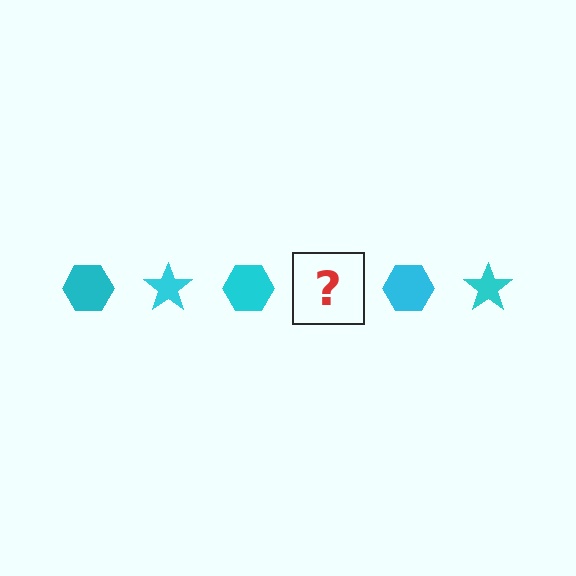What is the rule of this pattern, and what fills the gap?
The rule is that the pattern cycles through hexagon, star shapes in cyan. The gap should be filled with a cyan star.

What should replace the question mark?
The question mark should be replaced with a cyan star.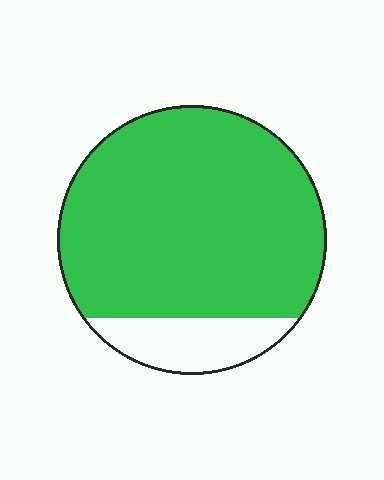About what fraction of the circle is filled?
About five sixths (5/6).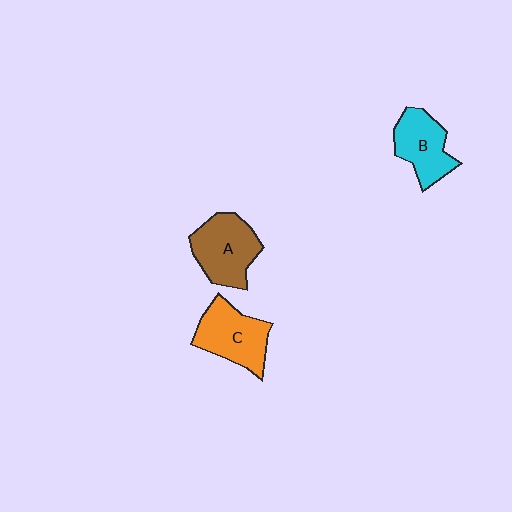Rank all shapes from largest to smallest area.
From largest to smallest: A (brown), C (orange), B (cyan).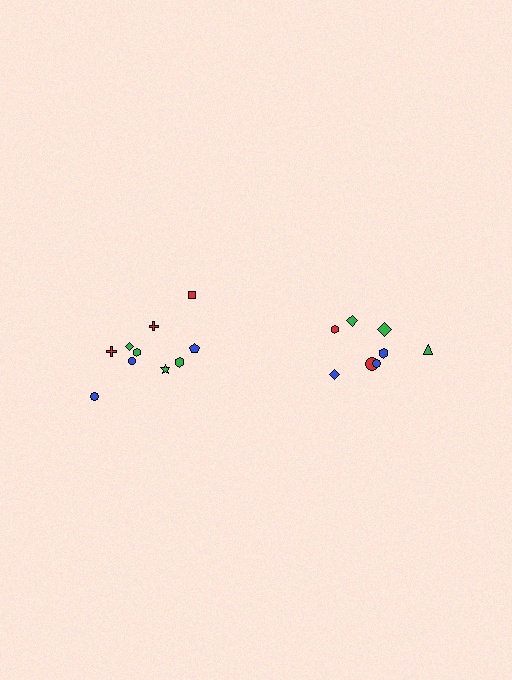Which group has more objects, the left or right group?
The left group.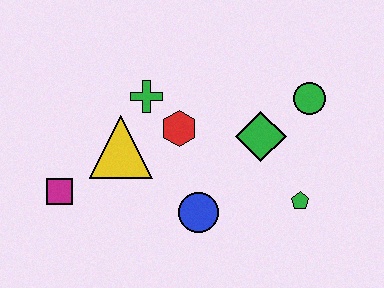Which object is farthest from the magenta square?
The green circle is farthest from the magenta square.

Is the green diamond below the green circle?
Yes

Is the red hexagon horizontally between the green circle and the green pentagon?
No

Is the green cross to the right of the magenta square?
Yes